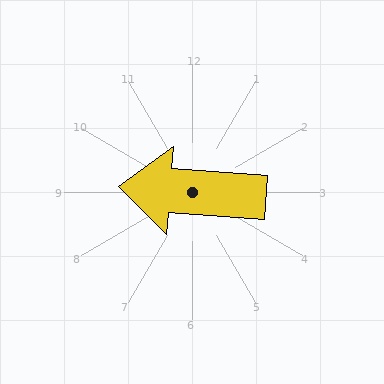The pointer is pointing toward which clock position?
Roughly 9 o'clock.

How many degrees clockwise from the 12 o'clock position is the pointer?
Approximately 274 degrees.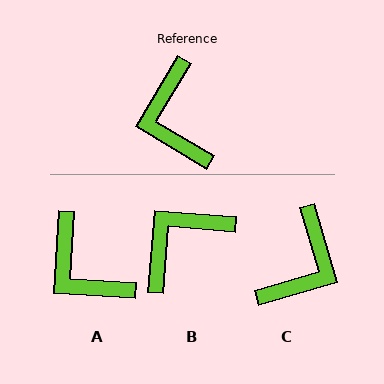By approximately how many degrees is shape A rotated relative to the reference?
Approximately 27 degrees counter-clockwise.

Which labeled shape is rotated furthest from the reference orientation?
C, about 137 degrees away.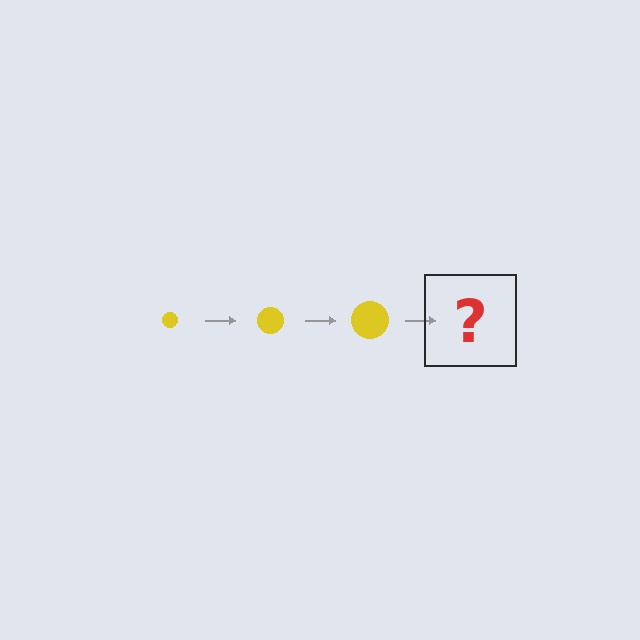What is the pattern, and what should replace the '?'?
The pattern is that the circle gets progressively larger each step. The '?' should be a yellow circle, larger than the previous one.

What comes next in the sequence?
The next element should be a yellow circle, larger than the previous one.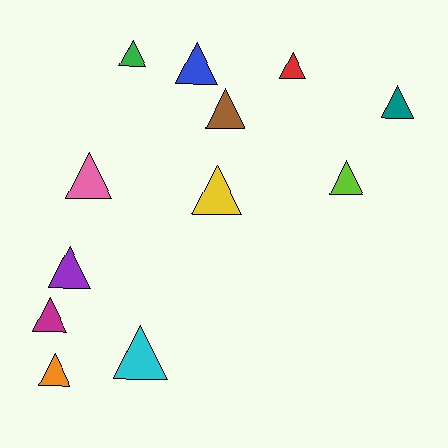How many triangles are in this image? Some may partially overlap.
There are 12 triangles.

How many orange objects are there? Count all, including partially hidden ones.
There is 1 orange object.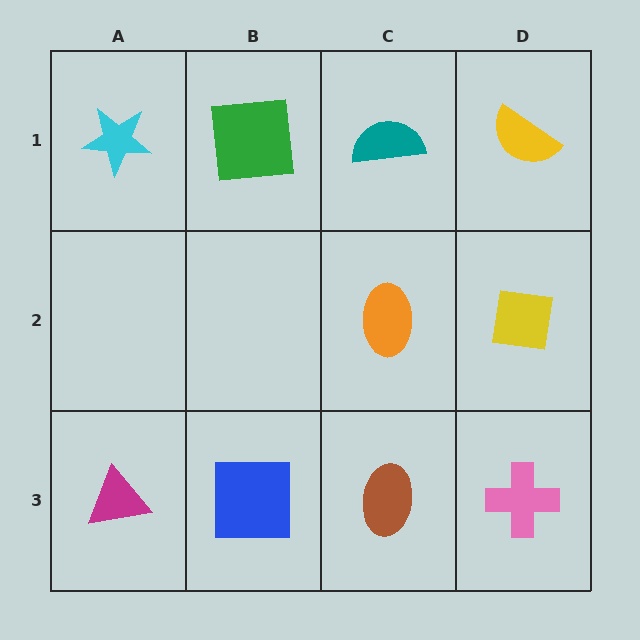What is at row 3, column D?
A pink cross.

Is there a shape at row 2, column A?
No, that cell is empty.